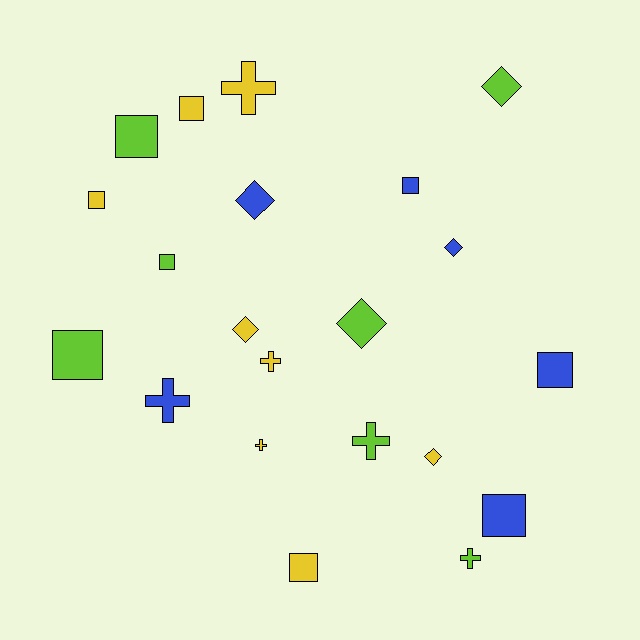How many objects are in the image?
There are 21 objects.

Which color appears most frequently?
Yellow, with 8 objects.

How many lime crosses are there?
There are 2 lime crosses.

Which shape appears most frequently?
Square, with 9 objects.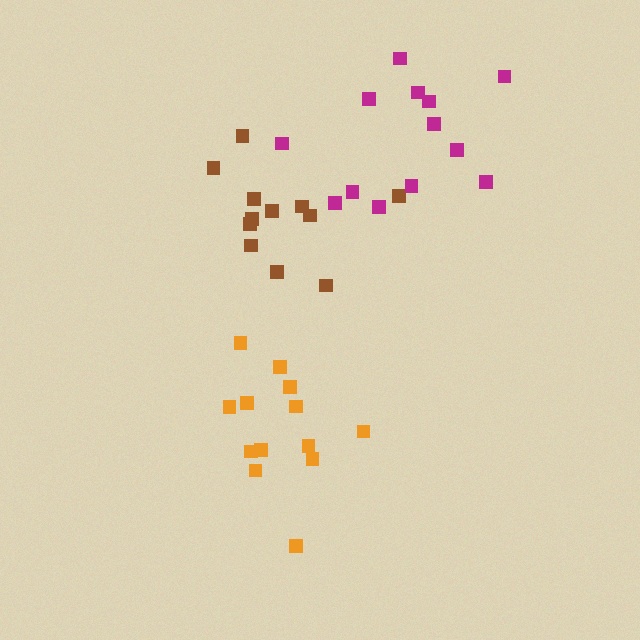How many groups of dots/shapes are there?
There are 3 groups.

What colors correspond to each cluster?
The clusters are colored: brown, orange, magenta.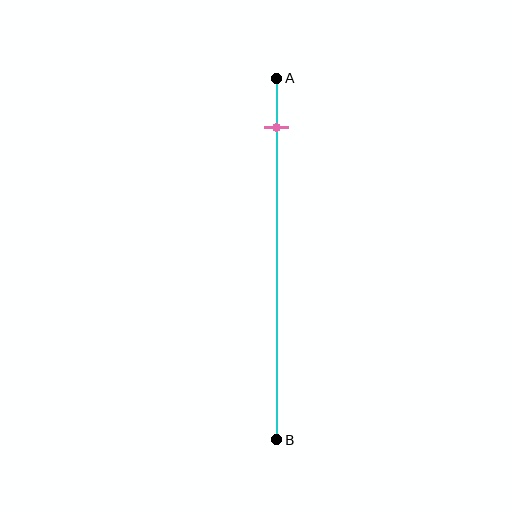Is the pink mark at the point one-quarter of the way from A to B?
No, the mark is at about 15% from A, not at the 25% one-quarter point.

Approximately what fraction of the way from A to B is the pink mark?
The pink mark is approximately 15% of the way from A to B.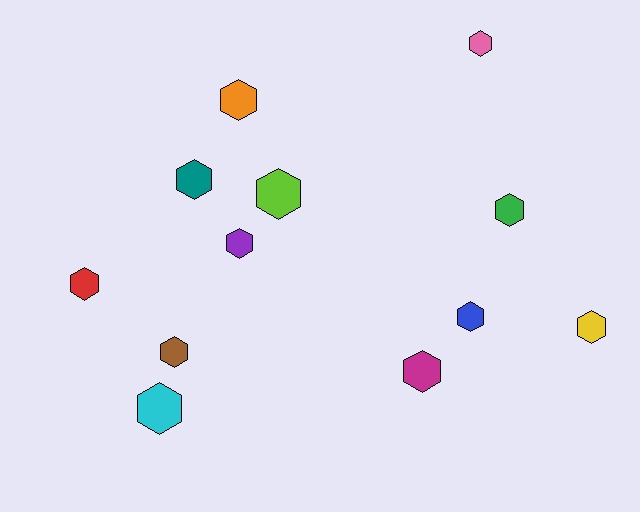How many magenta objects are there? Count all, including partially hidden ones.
There is 1 magenta object.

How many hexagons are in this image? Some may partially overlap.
There are 12 hexagons.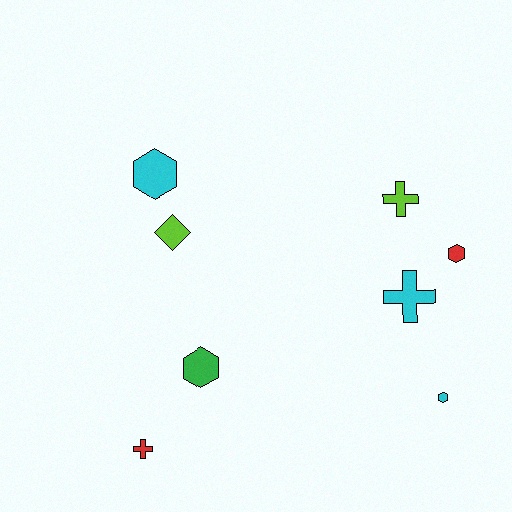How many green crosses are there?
There are no green crosses.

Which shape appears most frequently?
Hexagon, with 4 objects.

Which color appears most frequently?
Cyan, with 3 objects.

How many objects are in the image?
There are 8 objects.